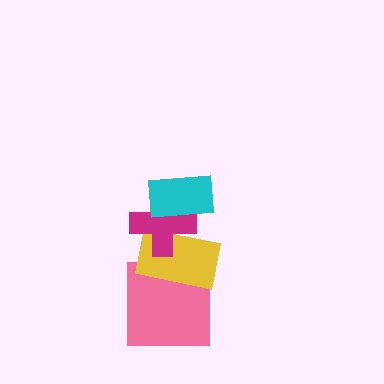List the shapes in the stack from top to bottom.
From top to bottom: the cyan rectangle, the magenta cross, the yellow rectangle, the pink square.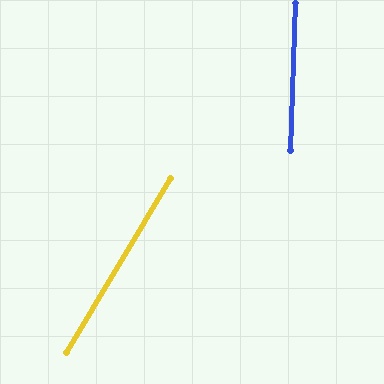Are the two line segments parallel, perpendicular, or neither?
Neither parallel nor perpendicular — they differ by about 29°.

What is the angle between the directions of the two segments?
Approximately 29 degrees.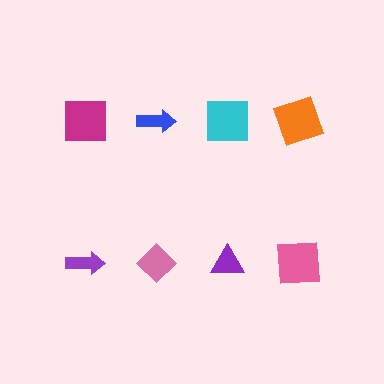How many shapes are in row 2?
4 shapes.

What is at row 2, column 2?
A pink diamond.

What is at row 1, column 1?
A magenta square.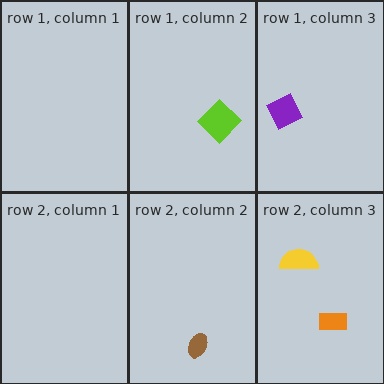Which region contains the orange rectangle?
The row 2, column 3 region.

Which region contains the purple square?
The row 1, column 3 region.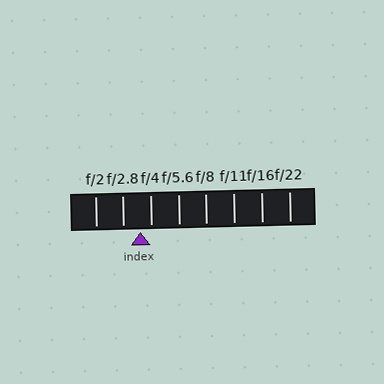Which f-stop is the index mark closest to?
The index mark is closest to f/4.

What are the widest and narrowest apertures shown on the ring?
The widest aperture shown is f/2 and the narrowest is f/22.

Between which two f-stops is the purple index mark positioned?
The index mark is between f/2.8 and f/4.